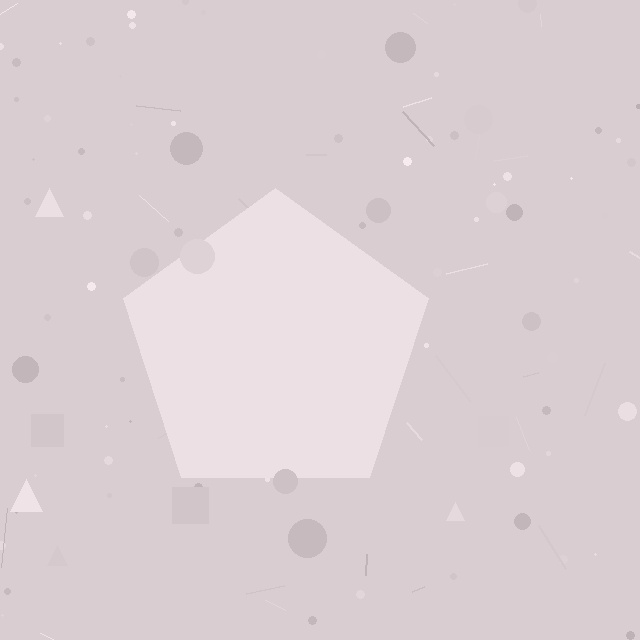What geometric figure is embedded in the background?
A pentagon is embedded in the background.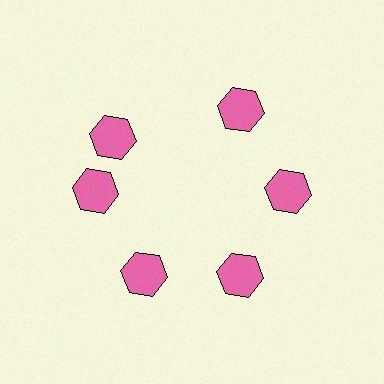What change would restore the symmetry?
The symmetry would be restored by rotating it back into even spacing with its neighbors so that all 6 hexagons sit at equal angles and equal distance from the center.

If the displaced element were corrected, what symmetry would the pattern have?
It would have 6-fold rotational symmetry — the pattern would map onto itself every 60 degrees.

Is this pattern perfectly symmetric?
No. The 6 pink hexagons are arranged in a ring, but one element near the 11 o'clock position is rotated out of alignment along the ring, breaking the 6-fold rotational symmetry.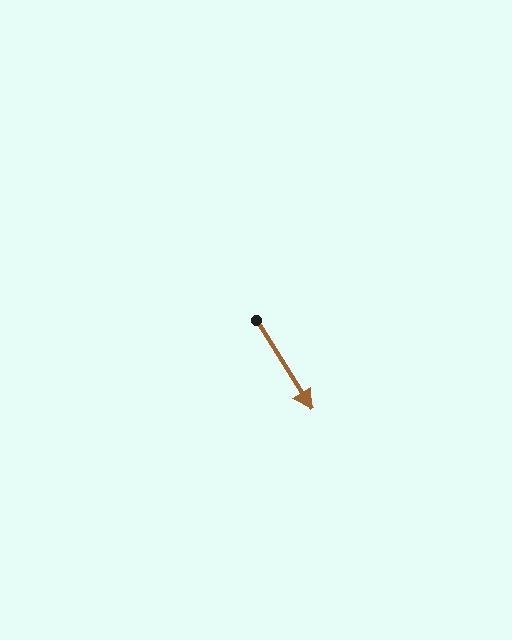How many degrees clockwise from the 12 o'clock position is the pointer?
Approximately 148 degrees.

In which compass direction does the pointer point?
Southeast.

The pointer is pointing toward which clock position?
Roughly 5 o'clock.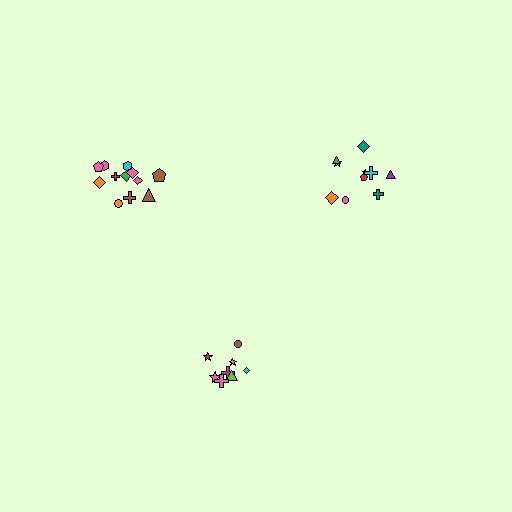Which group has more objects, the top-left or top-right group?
The top-left group.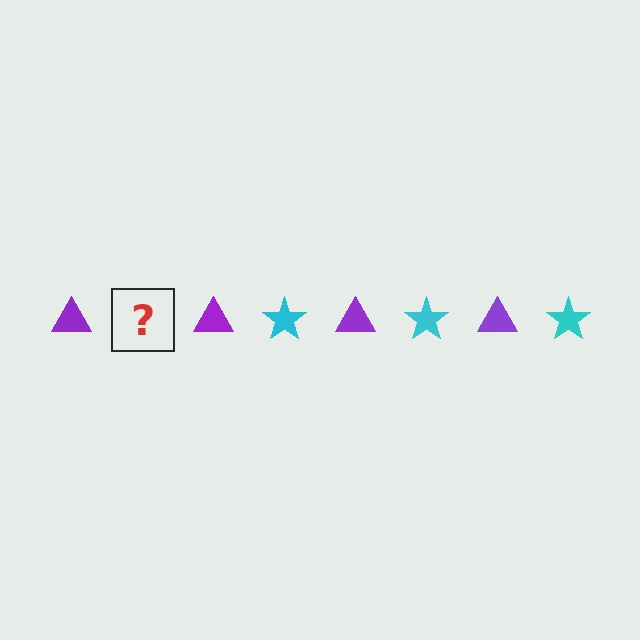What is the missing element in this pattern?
The missing element is a cyan star.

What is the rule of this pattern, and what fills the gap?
The rule is that the pattern alternates between purple triangle and cyan star. The gap should be filled with a cyan star.